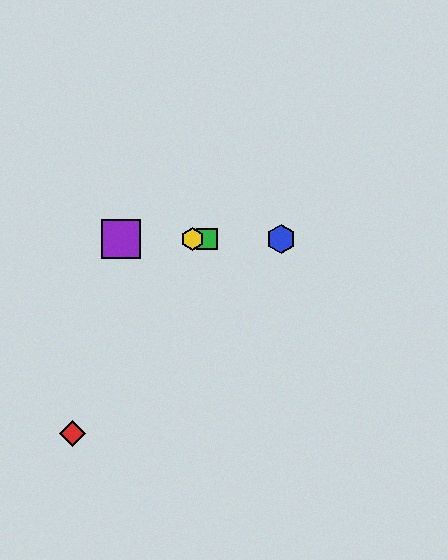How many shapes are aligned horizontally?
4 shapes (the blue hexagon, the green square, the yellow hexagon, the purple square) are aligned horizontally.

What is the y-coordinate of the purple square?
The purple square is at y≈239.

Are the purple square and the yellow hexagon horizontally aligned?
Yes, both are at y≈239.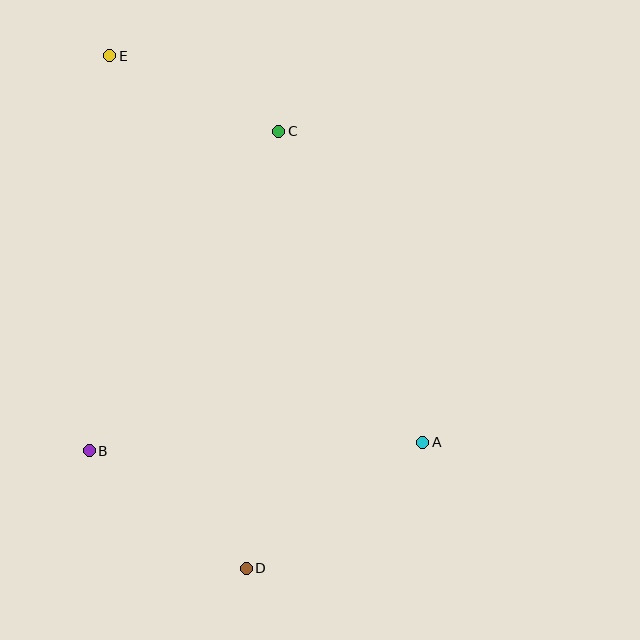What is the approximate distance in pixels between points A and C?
The distance between A and C is approximately 343 pixels.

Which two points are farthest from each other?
Points D and E are farthest from each other.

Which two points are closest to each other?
Points C and E are closest to each other.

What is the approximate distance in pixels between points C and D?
The distance between C and D is approximately 438 pixels.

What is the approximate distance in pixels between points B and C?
The distance between B and C is approximately 372 pixels.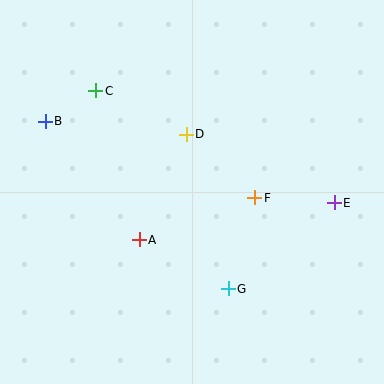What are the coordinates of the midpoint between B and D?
The midpoint between B and D is at (116, 128).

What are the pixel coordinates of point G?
Point G is at (228, 289).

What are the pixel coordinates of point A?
Point A is at (139, 240).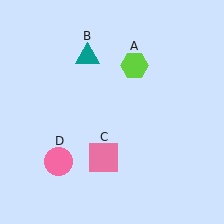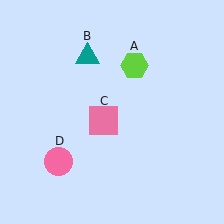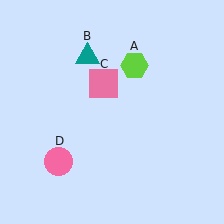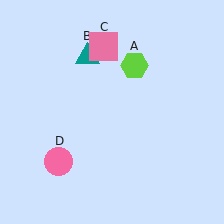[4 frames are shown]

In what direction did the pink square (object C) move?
The pink square (object C) moved up.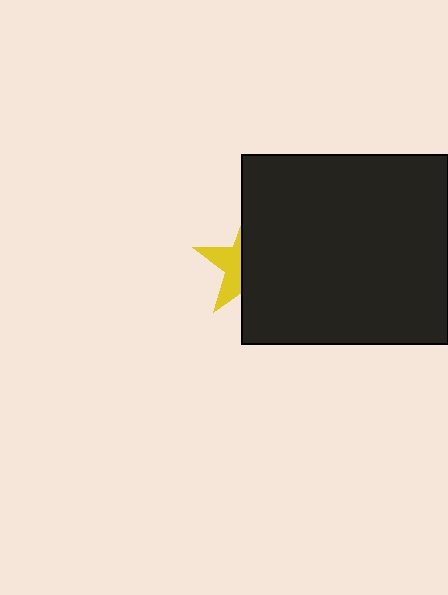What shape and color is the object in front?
The object in front is a black rectangle.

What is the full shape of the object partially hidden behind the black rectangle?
The partially hidden object is a yellow star.